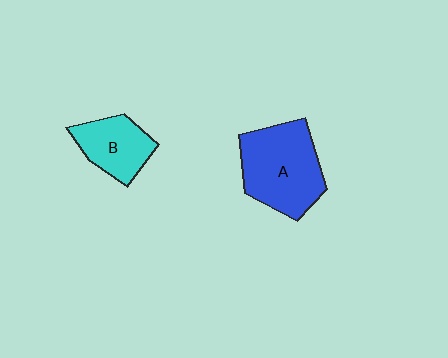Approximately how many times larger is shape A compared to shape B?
Approximately 1.7 times.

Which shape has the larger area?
Shape A (blue).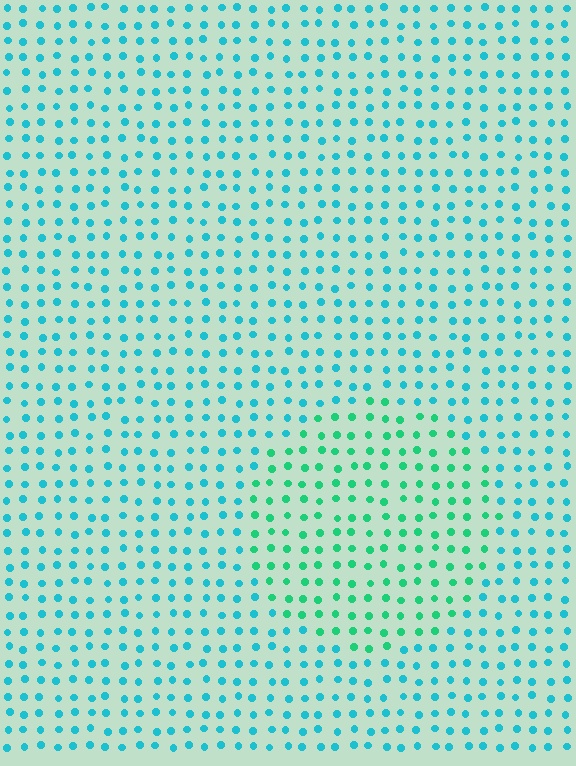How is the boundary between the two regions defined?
The boundary is defined purely by a slight shift in hue (about 35 degrees). Spacing, size, and orientation are identical on both sides.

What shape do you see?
I see a circle.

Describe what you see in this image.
The image is filled with small cyan elements in a uniform arrangement. A circle-shaped region is visible where the elements are tinted to a slightly different hue, forming a subtle color boundary.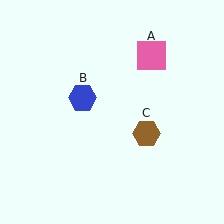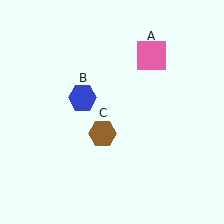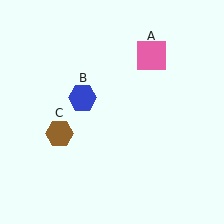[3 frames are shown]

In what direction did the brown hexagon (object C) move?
The brown hexagon (object C) moved left.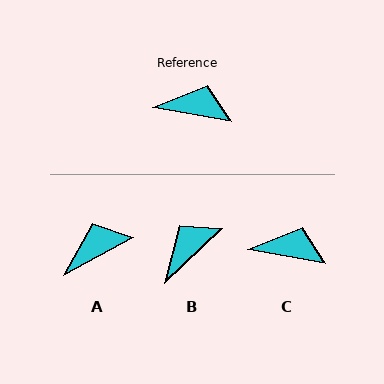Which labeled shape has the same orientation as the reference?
C.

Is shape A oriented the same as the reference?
No, it is off by about 39 degrees.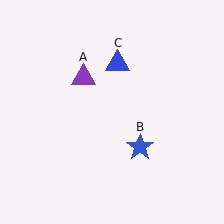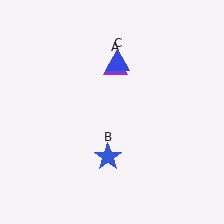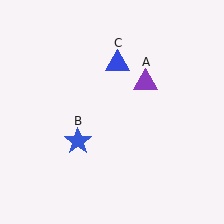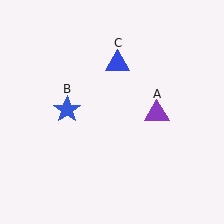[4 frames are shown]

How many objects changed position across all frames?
2 objects changed position: purple triangle (object A), blue star (object B).